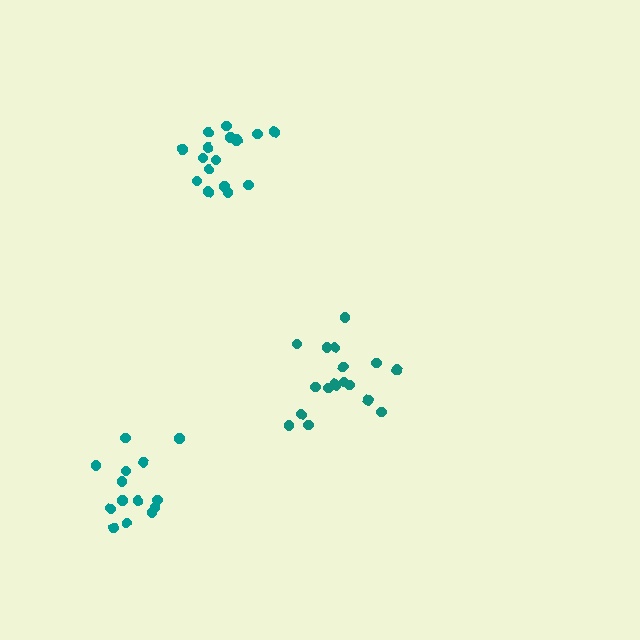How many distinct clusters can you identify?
There are 3 distinct clusters.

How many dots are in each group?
Group 1: 18 dots, Group 2: 17 dots, Group 3: 14 dots (49 total).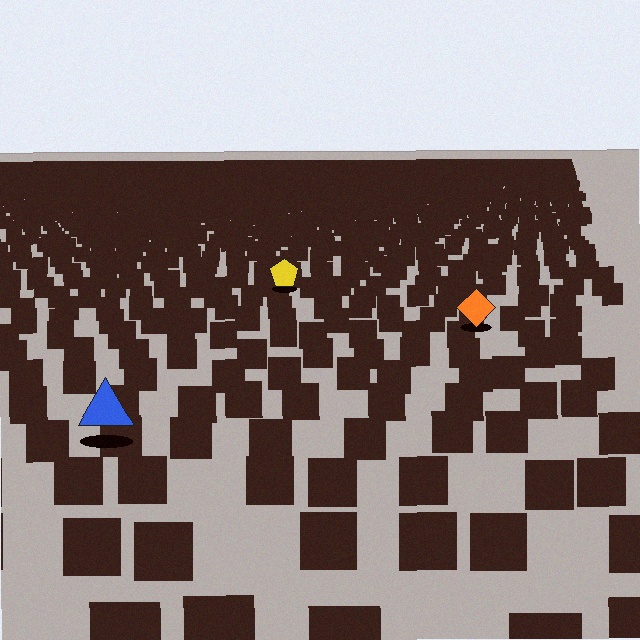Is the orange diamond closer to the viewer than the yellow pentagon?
Yes. The orange diamond is closer — you can tell from the texture gradient: the ground texture is coarser near it.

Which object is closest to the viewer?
The blue triangle is closest. The texture marks near it are larger and more spread out.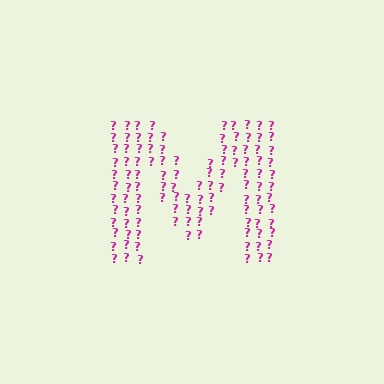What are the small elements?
The small elements are question marks.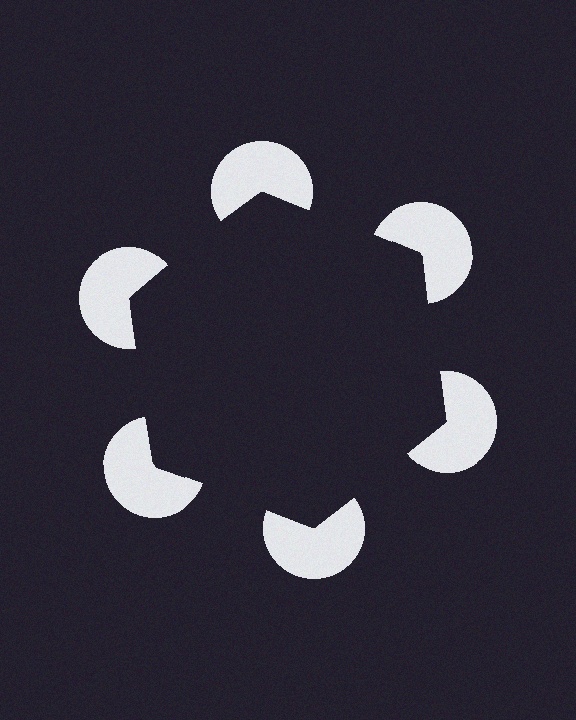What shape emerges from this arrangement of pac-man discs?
An illusory hexagon — its edges are inferred from the aligned wedge cuts in the pac-man discs, not physically drawn.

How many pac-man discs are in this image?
There are 6 — one at each vertex of the illusory hexagon.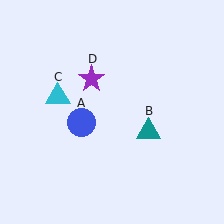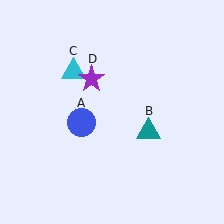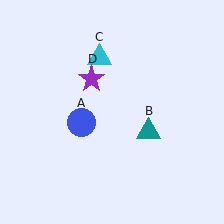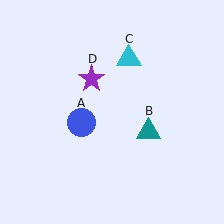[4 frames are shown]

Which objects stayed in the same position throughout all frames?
Blue circle (object A) and teal triangle (object B) and purple star (object D) remained stationary.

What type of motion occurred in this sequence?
The cyan triangle (object C) rotated clockwise around the center of the scene.